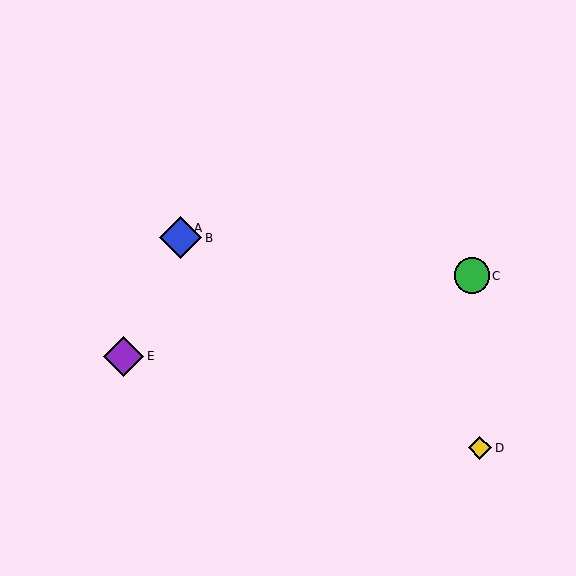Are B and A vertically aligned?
Yes, both are at x≈180.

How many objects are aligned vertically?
2 objects (A, B) are aligned vertically.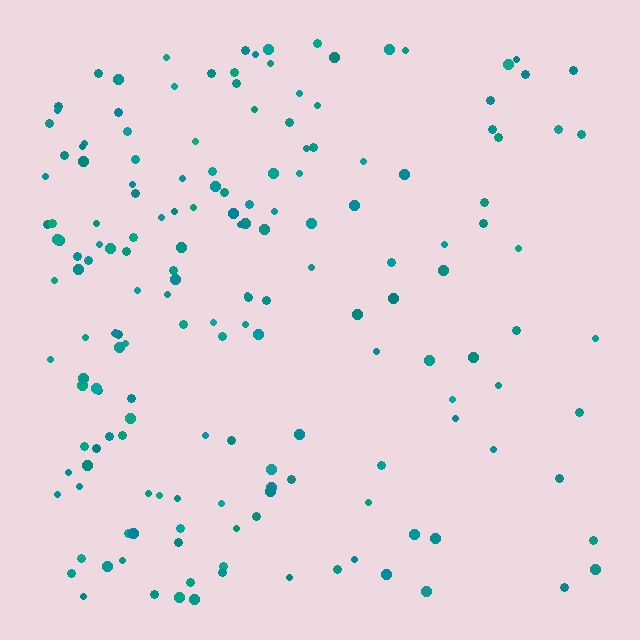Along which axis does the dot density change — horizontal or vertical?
Horizontal.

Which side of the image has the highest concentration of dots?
The left.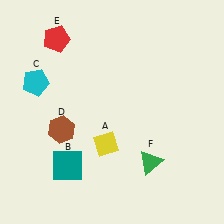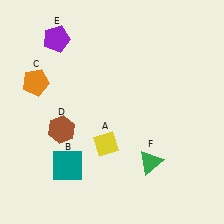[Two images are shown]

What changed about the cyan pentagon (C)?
In Image 1, C is cyan. In Image 2, it changed to orange.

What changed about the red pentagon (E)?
In Image 1, E is red. In Image 2, it changed to purple.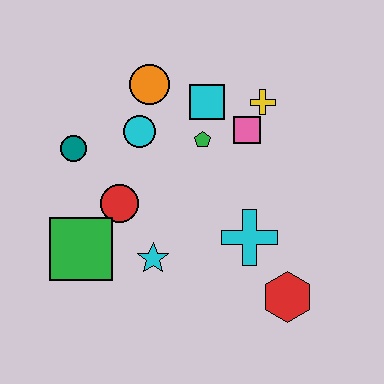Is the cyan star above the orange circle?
No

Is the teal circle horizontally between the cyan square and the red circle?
No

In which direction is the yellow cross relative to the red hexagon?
The yellow cross is above the red hexagon.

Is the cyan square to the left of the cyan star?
No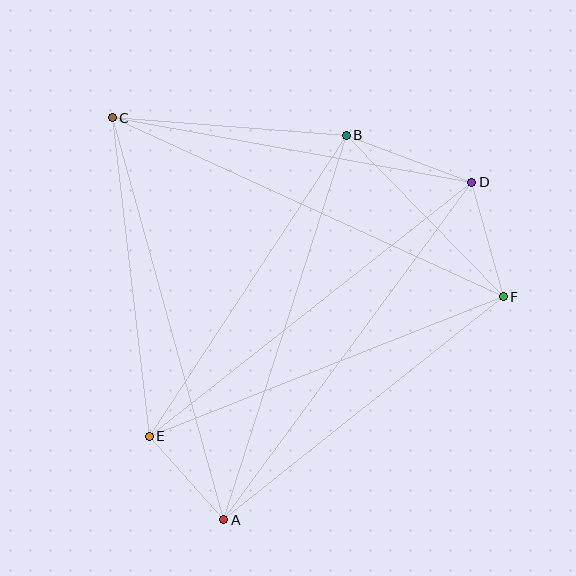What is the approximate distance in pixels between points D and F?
The distance between D and F is approximately 119 pixels.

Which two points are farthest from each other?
Points C and F are farthest from each other.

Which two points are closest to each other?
Points A and E are closest to each other.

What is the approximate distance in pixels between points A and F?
The distance between A and F is approximately 357 pixels.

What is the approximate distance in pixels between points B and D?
The distance between B and D is approximately 134 pixels.